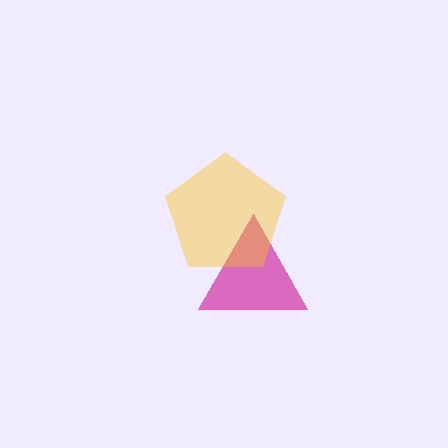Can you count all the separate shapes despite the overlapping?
Yes, there are 2 separate shapes.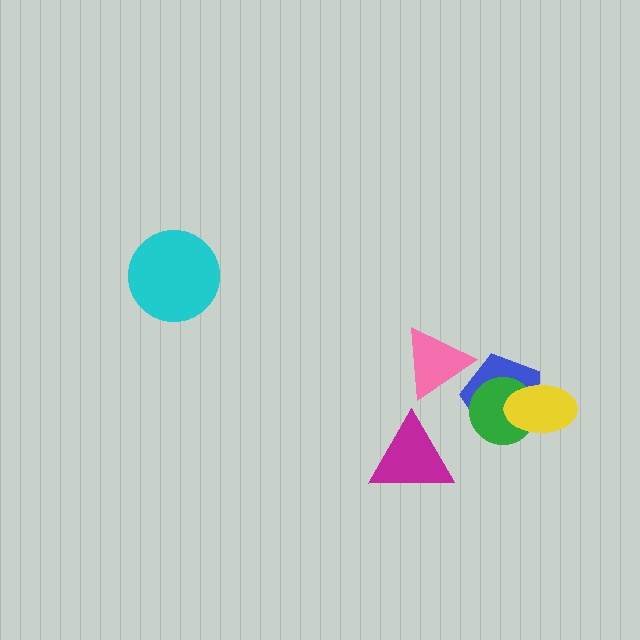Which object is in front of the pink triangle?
The blue pentagon is in front of the pink triangle.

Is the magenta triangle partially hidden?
No, no other shape covers it.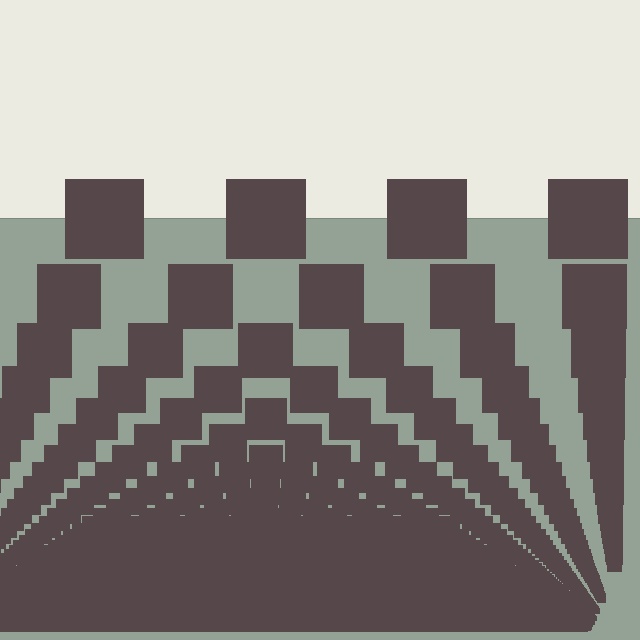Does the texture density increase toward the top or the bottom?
Density increases toward the bottom.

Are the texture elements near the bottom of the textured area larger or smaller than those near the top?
Smaller. The gradient is inverted — elements near the bottom are smaller and denser.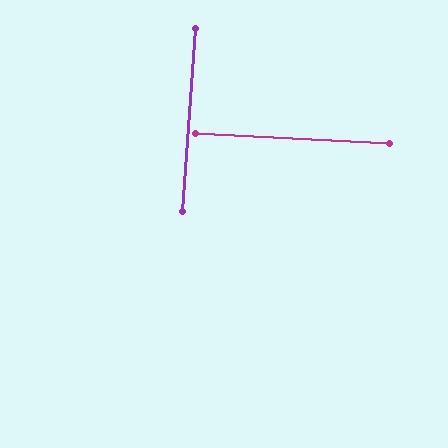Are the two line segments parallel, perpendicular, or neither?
Perpendicular — they meet at approximately 89°.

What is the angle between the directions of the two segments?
Approximately 89 degrees.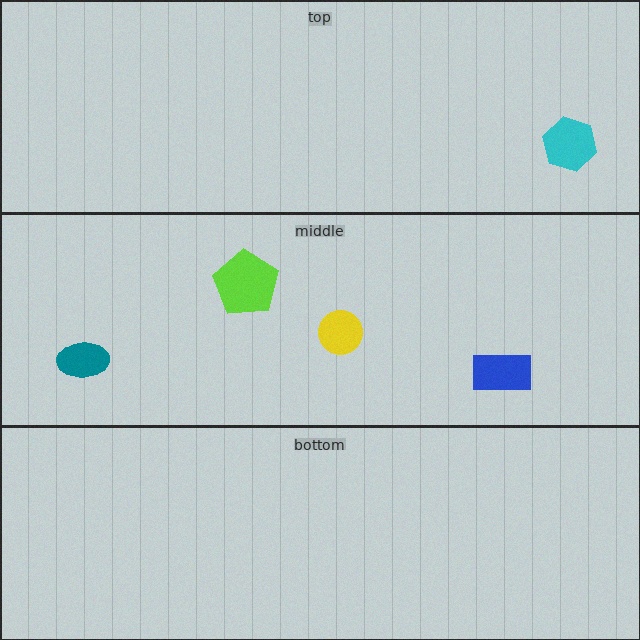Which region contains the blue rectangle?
The middle region.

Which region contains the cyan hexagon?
The top region.